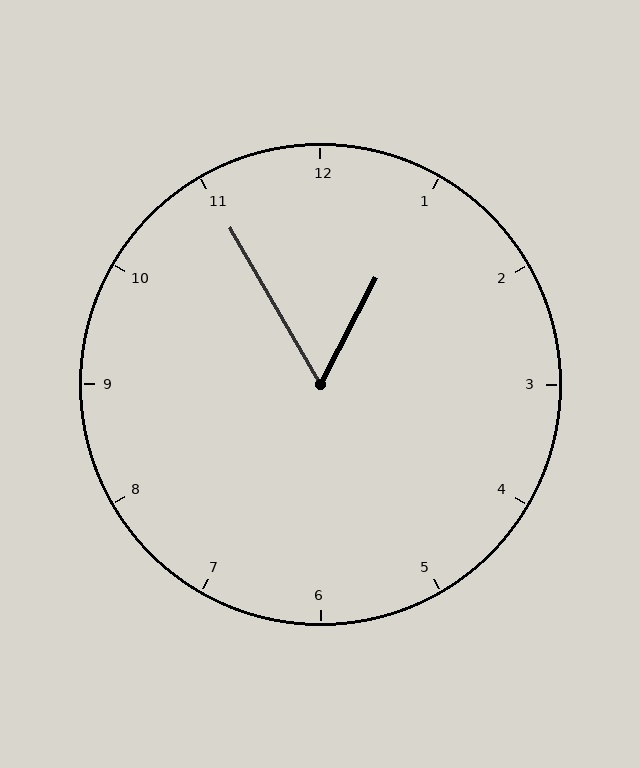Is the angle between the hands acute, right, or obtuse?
It is acute.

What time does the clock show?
12:55.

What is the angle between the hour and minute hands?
Approximately 58 degrees.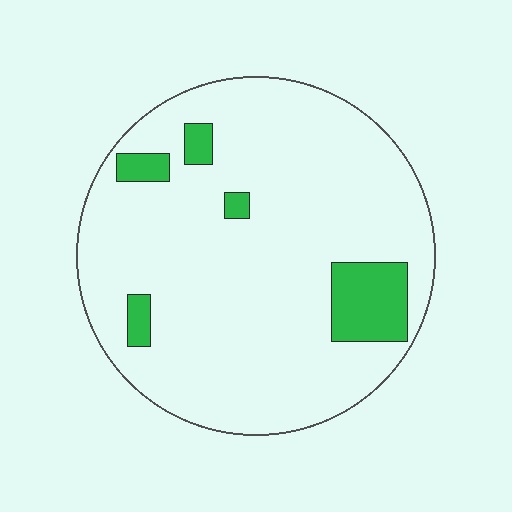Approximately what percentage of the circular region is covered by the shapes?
Approximately 10%.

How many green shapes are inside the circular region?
5.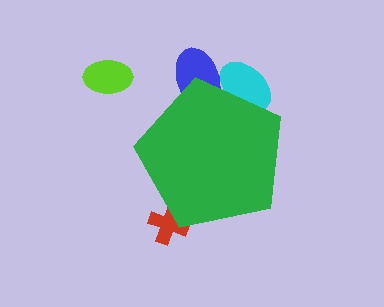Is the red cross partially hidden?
Yes, the red cross is partially hidden behind the green pentagon.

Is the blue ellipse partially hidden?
Yes, the blue ellipse is partially hidden behind the green pentagon.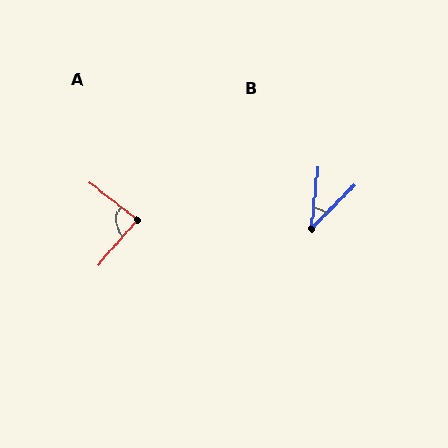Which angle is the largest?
A, at approximately 87 degrees.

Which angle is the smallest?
B, at approximately 39 degrees.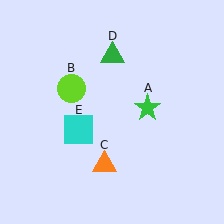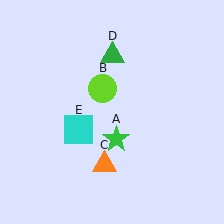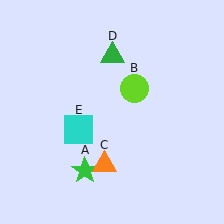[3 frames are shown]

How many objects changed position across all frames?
2 objects changed position: green star (object A), lime circle (object B).